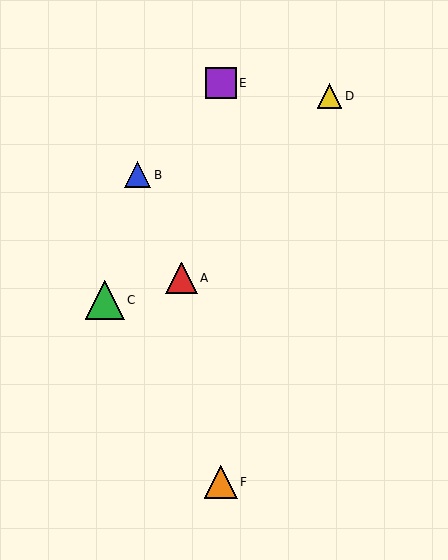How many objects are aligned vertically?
2 objects (E, F) are aligned vertically.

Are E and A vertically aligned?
No, E is at x≈221 and A is at x≈182.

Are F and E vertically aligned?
Yes, both are at x≈221.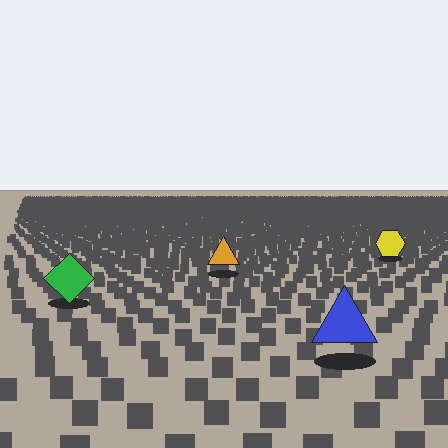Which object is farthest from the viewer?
The yellow hexagon is farthest from the viewer. It appears smaller and the ground texture around it is denser.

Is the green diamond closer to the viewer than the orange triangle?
Yes. The green diamond is closer — you can tell from the texture gradient: the ground texture is coarser near it.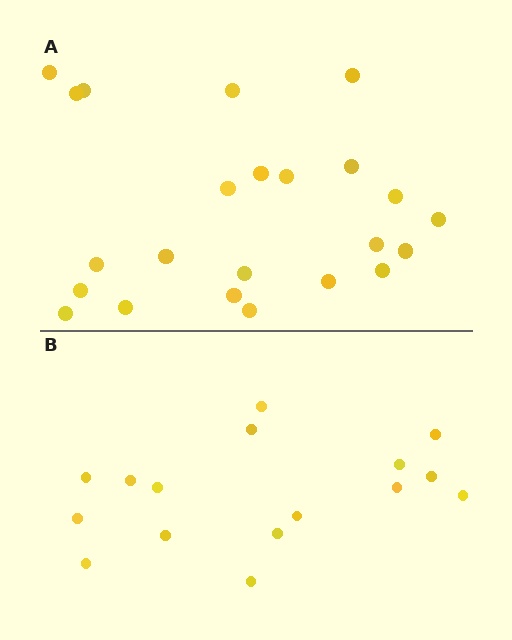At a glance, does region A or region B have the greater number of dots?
Region A (the top region) has more dots.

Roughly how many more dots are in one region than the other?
Region A has roughly 8 or so more dots than region B.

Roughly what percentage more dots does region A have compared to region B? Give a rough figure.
About 45% more.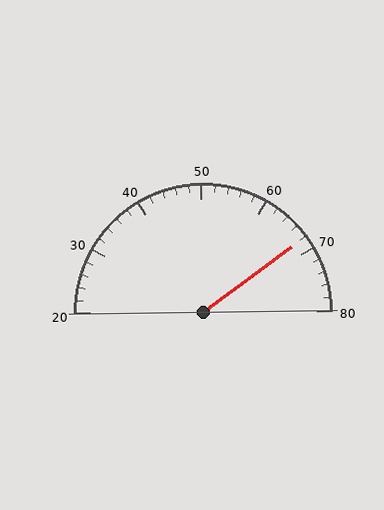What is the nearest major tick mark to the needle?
The nearest major tick mark is 70.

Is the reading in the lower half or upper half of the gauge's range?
The reading is in the upper half of the range (20 to 80).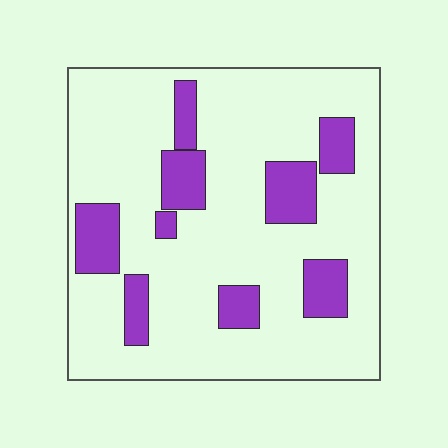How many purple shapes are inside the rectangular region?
9.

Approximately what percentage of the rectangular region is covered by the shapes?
Approximately 20%.